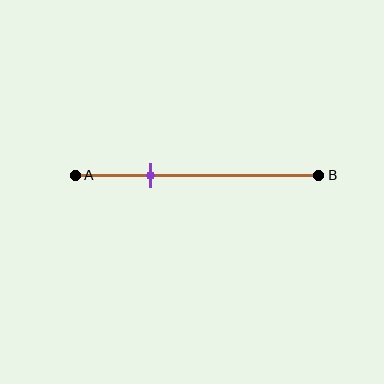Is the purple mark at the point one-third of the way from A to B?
Yes, the mark is approximately at the one-third point.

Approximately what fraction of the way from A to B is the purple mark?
The purple mark is approximately 30% of the way from A to B.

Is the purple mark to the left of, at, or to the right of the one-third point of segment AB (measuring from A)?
The purple mark is approximately at the one-third point of segment AB.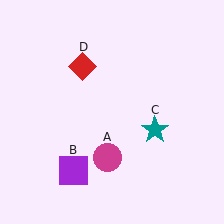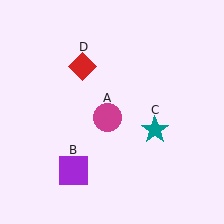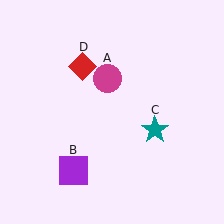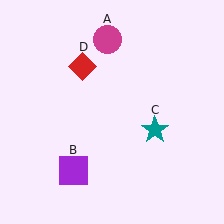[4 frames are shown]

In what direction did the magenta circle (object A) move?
The magenta circle (object A) moved up.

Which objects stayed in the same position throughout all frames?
Purple square (object B) and teal star (object C) and red diamond (object D) remained stationary.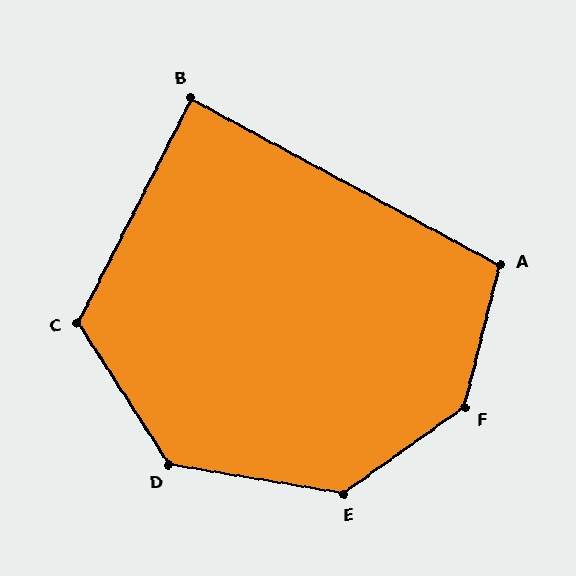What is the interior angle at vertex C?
Approximately 121 degrees (obtuse).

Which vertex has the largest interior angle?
F, at approximately 139 degrees.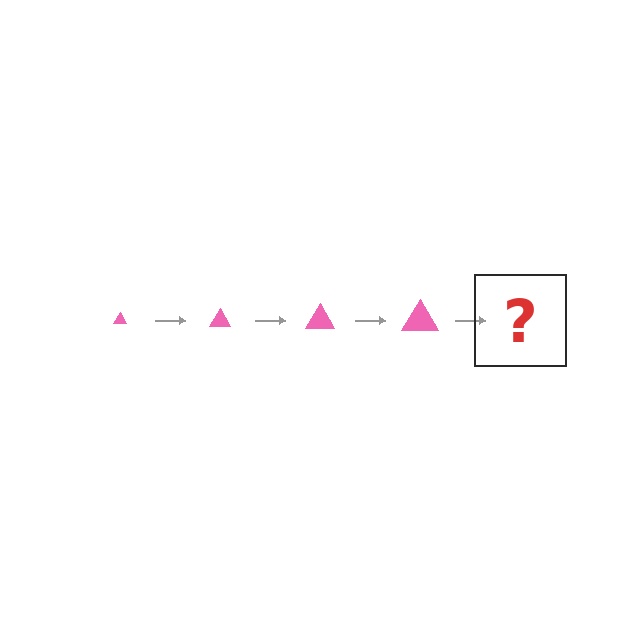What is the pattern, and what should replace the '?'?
The pattern is that the triangle gets progressively larger each step. The '?' should be a pink triangle, larger than the previous one.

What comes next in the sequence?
The next element should be a pink triangle, larger than the previous one.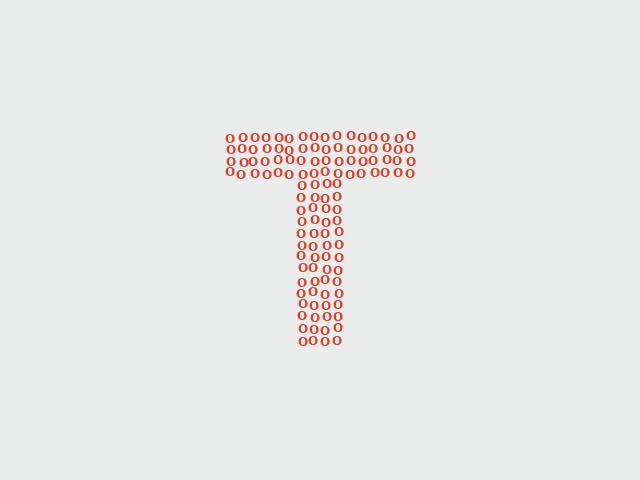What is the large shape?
The large shape is the letter T.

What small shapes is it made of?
It is made of small letter O's.